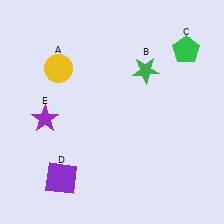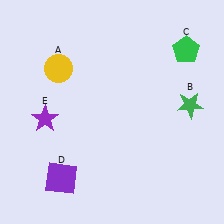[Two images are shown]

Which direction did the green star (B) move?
The green star (B) moved right.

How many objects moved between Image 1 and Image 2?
1 object moved between the two images.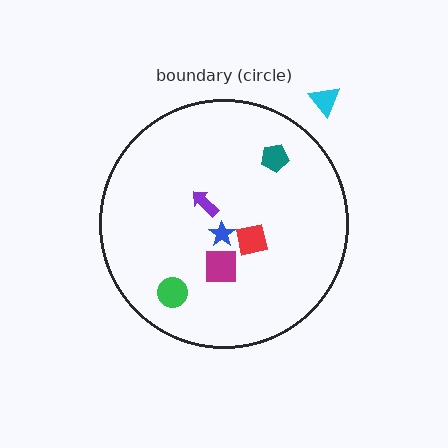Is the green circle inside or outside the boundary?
Inside.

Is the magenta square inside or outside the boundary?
Inside.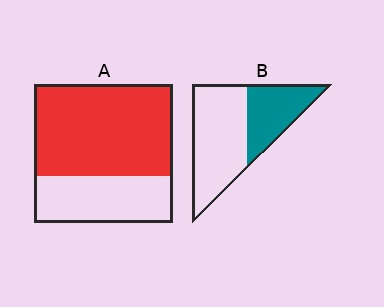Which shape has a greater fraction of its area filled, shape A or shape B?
Shape A.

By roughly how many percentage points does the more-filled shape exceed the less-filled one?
By roughly 30 percentage points (A over B).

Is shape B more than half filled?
No.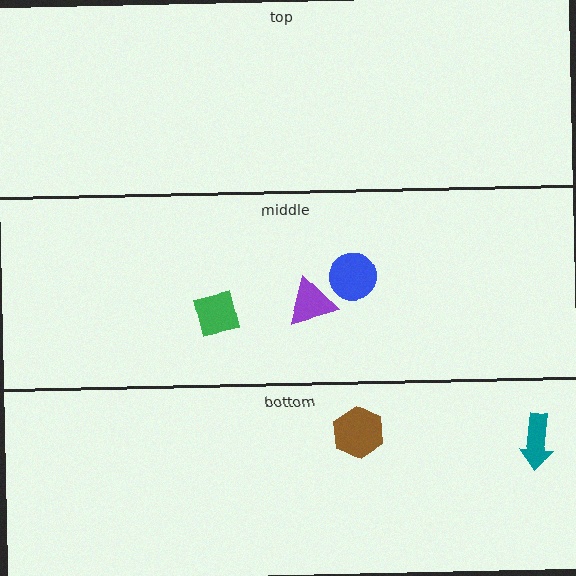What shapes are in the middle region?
The purple triangle, the green square, the blue circle.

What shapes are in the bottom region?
The brown hexagon, the teal arrow.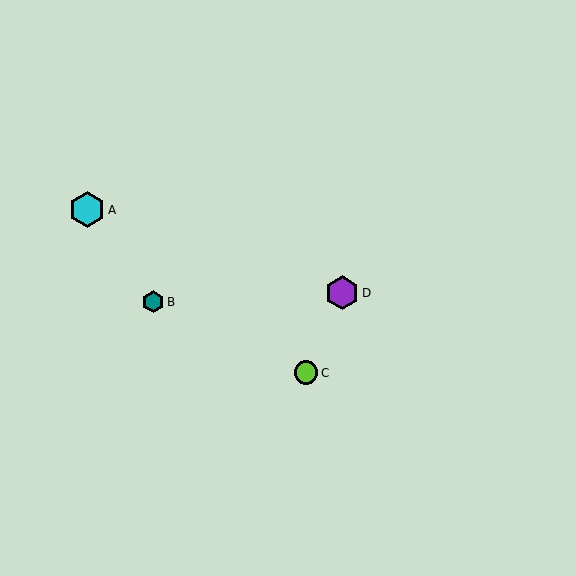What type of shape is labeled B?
Shape B is a teal hexagon.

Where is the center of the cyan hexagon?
The center of the cyan hexagon is at (87, 210).